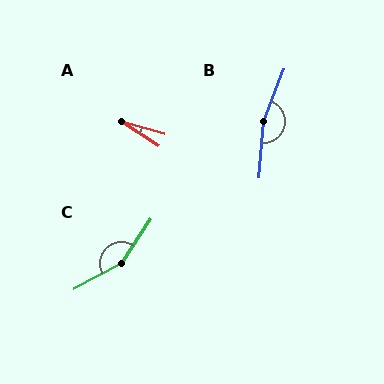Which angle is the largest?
B, at approximately 164 degrees.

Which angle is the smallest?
A, at approximately 17 degrees.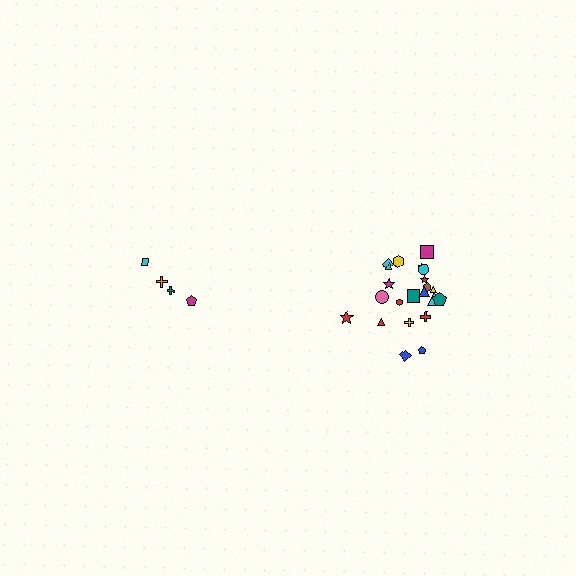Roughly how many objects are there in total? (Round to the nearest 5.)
Roughly 25 objects in total.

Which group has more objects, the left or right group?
The right group.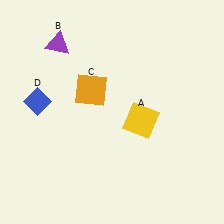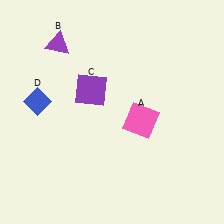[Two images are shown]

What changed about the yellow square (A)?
In Image 1, A is yellow. In Image 2, it changed to pink.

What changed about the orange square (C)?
In Image 1, C is orange. In Image 2, it changed to purple.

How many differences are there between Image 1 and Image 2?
There are 2 differences between the two images.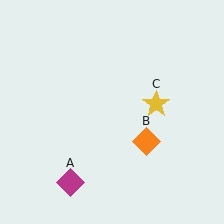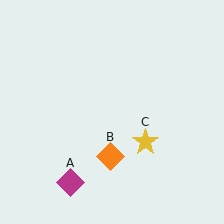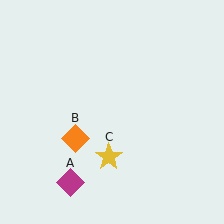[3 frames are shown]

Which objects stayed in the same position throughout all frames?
Magenta diamond (object A) remained stationary.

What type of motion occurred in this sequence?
The orange diamond (object B), yellow star (object C) rotated clockwise around the center of the scene.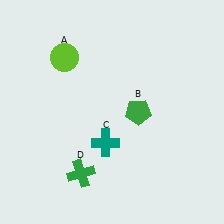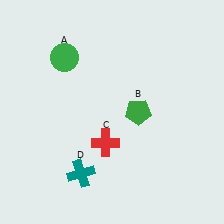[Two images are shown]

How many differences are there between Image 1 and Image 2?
There are 3 differences between the two images.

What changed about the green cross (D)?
In Image 1, D is green. In Image 2, it changed to teal.